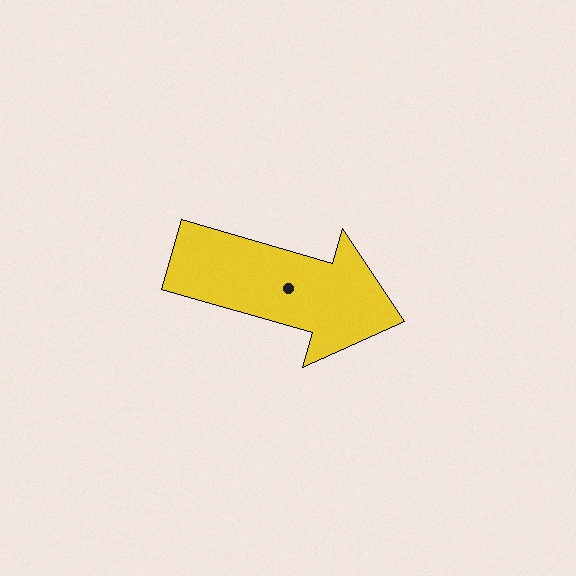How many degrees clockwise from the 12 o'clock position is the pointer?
Approximately 106 degrees.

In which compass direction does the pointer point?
East.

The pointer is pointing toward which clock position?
Roughly 4 o'clock.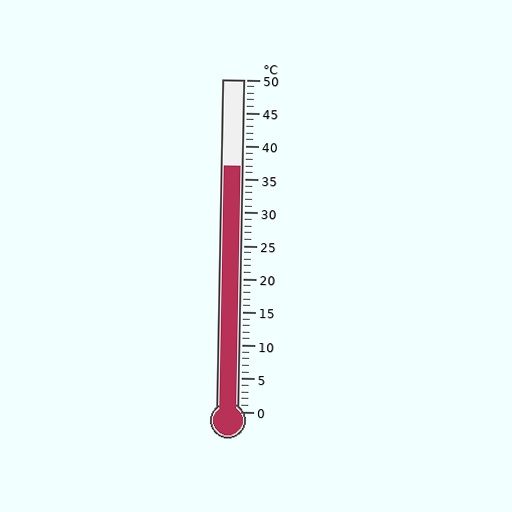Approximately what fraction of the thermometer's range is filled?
The thermometer is filled to approximately 75% of its range.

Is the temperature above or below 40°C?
The temperature is below 40°C.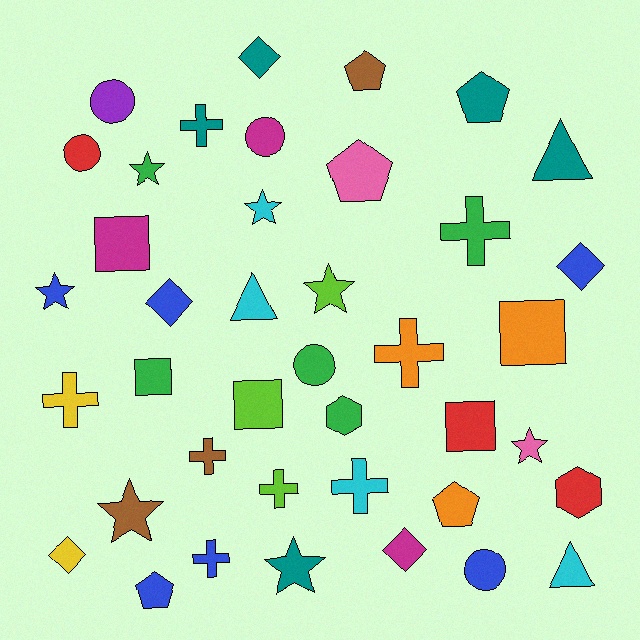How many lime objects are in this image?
There are 3 lime objects.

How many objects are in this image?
There are 40 objects.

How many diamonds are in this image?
There are 5 diamonds.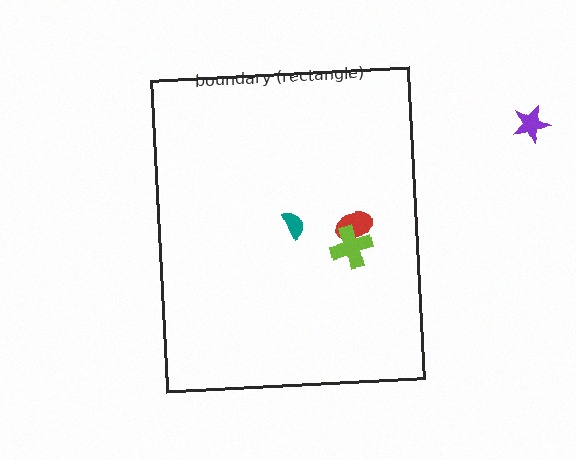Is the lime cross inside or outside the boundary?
Inside.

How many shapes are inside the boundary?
3 inside, 1 outside.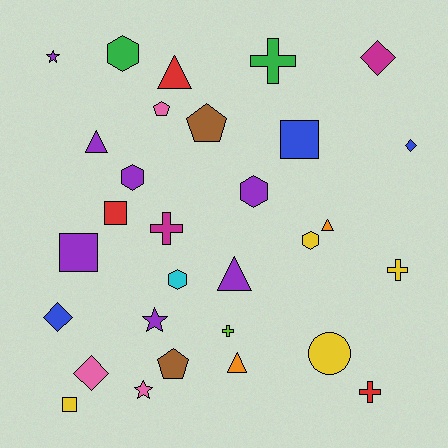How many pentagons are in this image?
There are 3 pentagons.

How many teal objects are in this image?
There are no teal objects.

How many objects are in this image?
There are 30 objects.